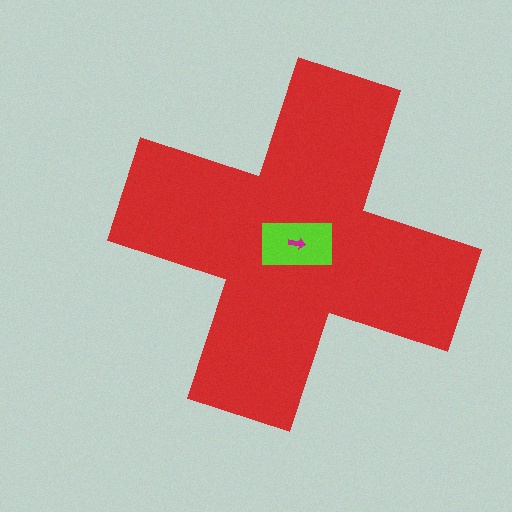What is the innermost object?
The magenta arrow.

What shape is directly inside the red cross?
The lime rectangle.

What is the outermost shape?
The red cross.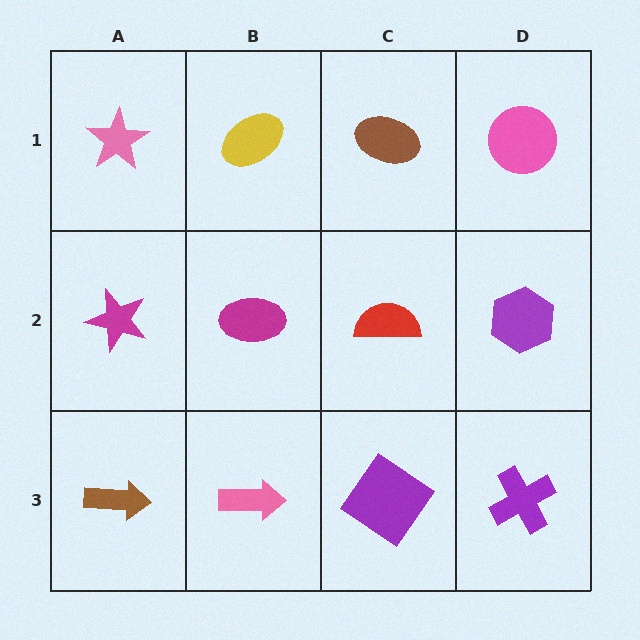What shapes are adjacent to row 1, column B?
A magenta ellipse (row 2, column B), a pink star (row 1, column A), a brown ellipse (row 1, column C).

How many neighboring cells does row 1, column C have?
3.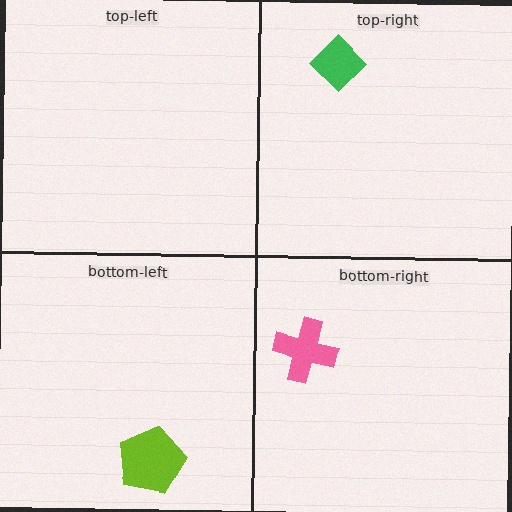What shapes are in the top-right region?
The green diamond.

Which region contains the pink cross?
The bottom-right region.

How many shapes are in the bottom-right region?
1.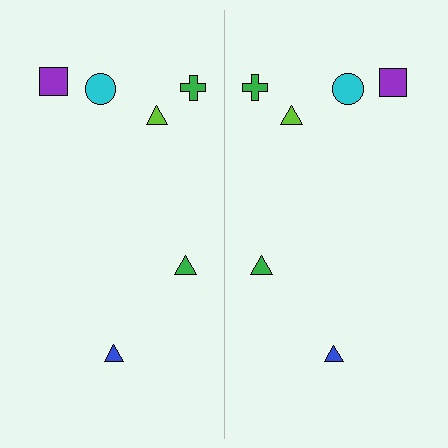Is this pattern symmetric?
Yes, this pattern has bilateral (reflection) symmetry.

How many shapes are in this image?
There are 12 shapes in this image.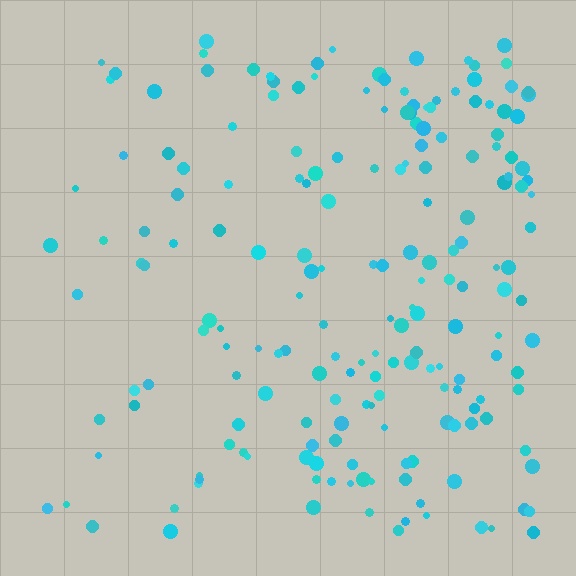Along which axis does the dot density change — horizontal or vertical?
Horizontal.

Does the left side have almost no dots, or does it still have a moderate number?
Still a moderate number, just noticeably fewer than the right.